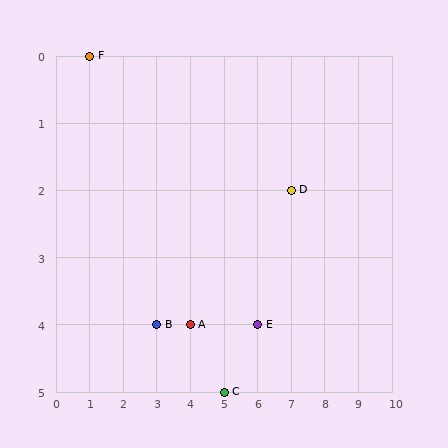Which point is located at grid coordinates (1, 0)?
Point F is at (1, 0).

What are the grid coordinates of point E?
Point E is at grid coordinates (6, 4).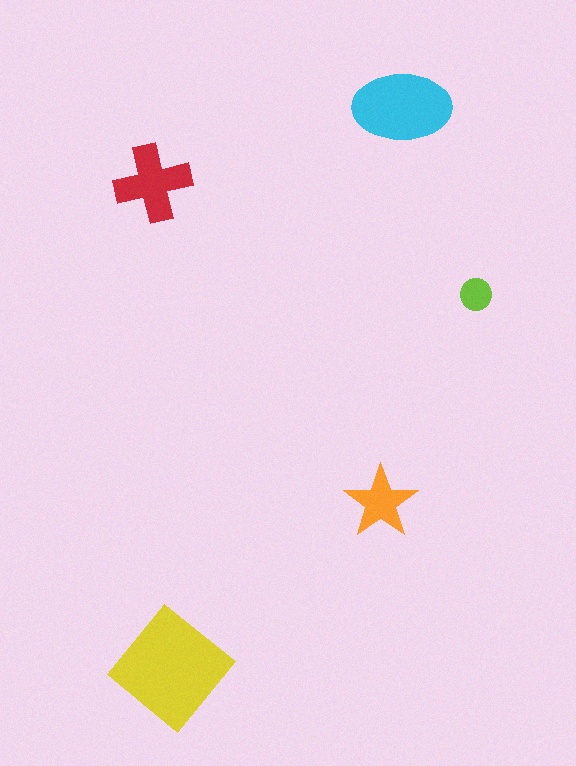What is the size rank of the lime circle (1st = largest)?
5th.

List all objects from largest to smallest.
The yellow diamond, the cyan ellipse, the red cross, the orange star, the lime circle.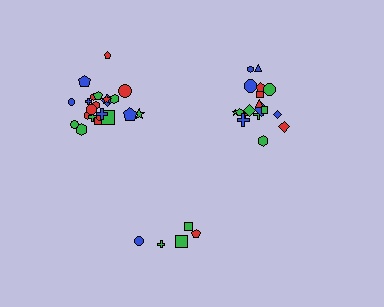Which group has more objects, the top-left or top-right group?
The top-left group.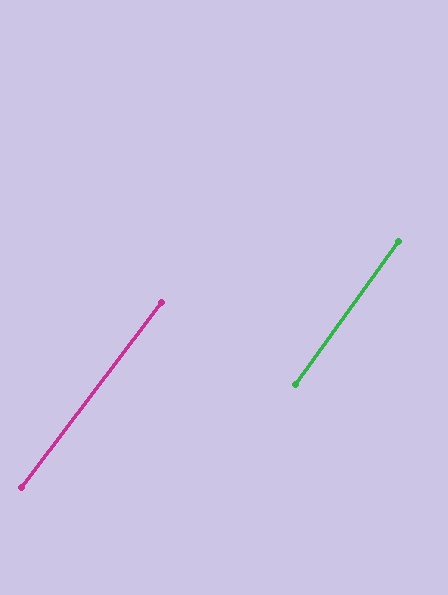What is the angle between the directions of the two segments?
Approximately 2 degrees.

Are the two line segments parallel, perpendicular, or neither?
Parallel — their directions differ by only 1.6°.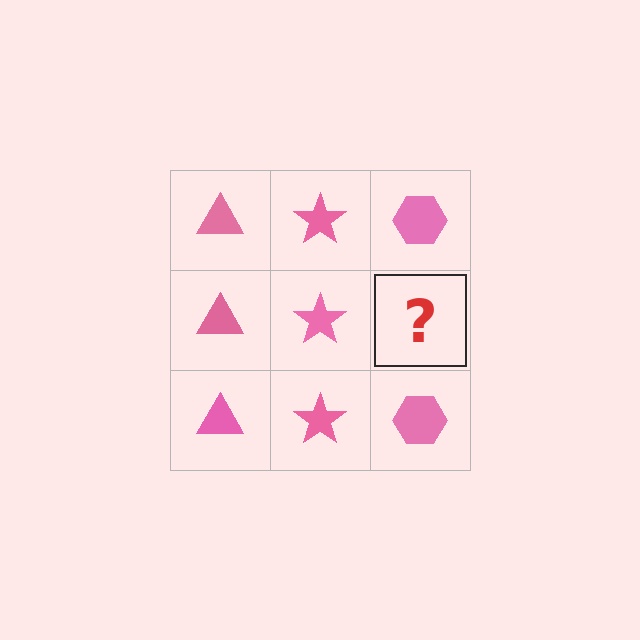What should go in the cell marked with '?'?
The missing cell should contain a pink hexagon.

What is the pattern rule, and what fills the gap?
The rule is that each column has a consistent shape. The gap should be filled with a pink hexagon.